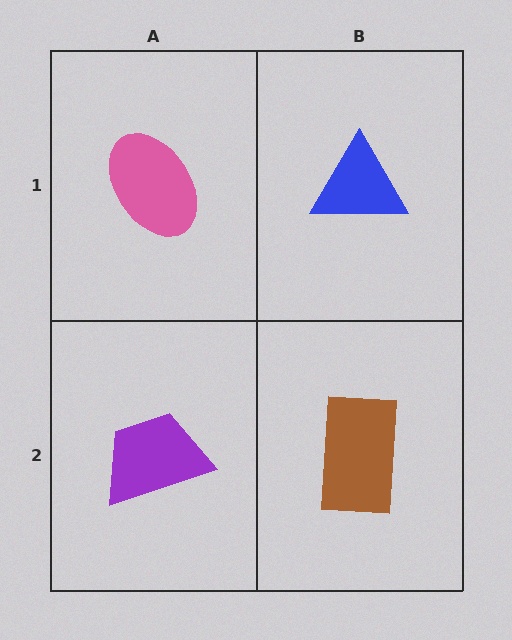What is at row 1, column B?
A blue triangle.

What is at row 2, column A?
A purple trapezoid.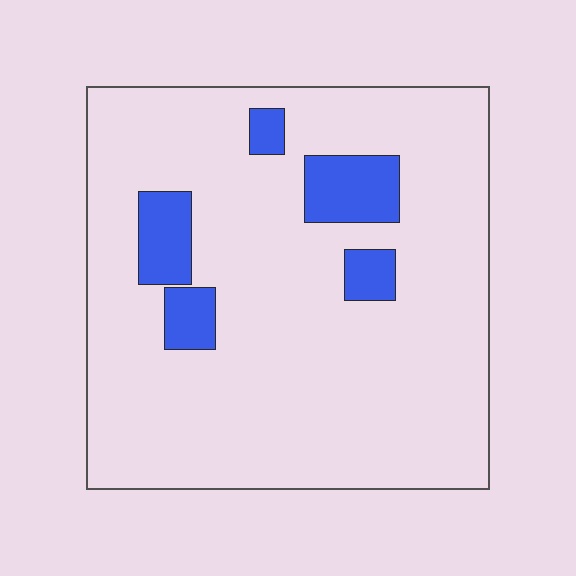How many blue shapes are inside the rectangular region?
5.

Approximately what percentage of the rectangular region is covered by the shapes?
Approximately 10%.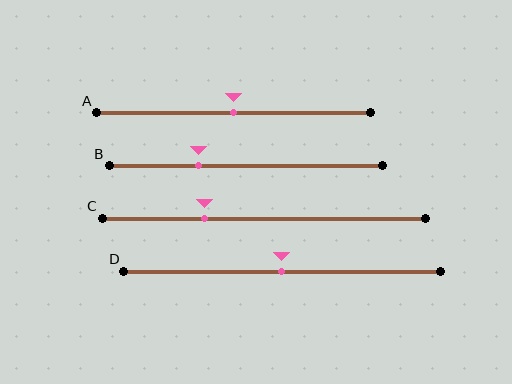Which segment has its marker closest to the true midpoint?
Segment A has its marker closest to the true midpoint.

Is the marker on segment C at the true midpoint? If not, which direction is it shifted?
No, the marker on segment C is shifted to the left by about 18% of the segment length.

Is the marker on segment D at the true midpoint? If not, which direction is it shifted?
Yes, the marker on segment D is at the true midpoint.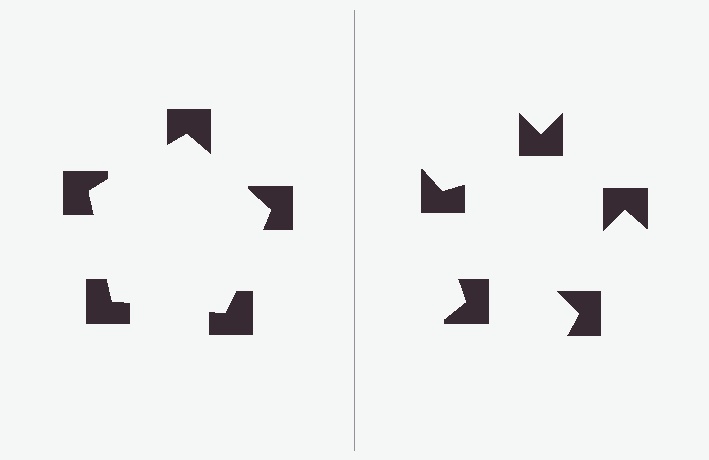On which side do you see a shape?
An illusory pentagon appears on the left side. On the right side the wedge cuts are rotated, so no coherent shape forms.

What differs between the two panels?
The notched squares are positioned identically on both sides; only the wedge orientations differ. On the left they align to a pentagon; on the right they are misaligned.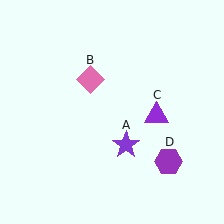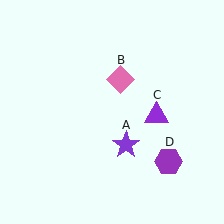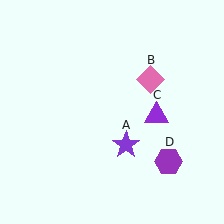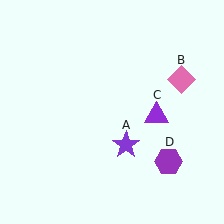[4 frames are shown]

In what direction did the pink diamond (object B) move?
The pink diamond (object B) moved right.